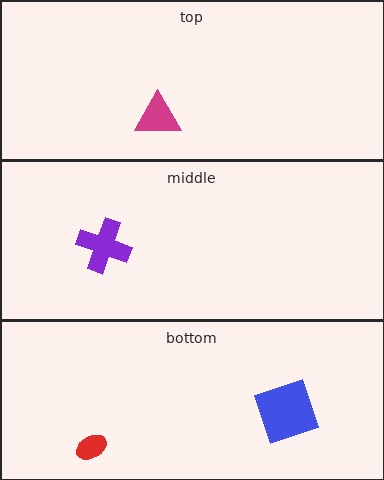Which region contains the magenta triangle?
The top region.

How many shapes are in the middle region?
1.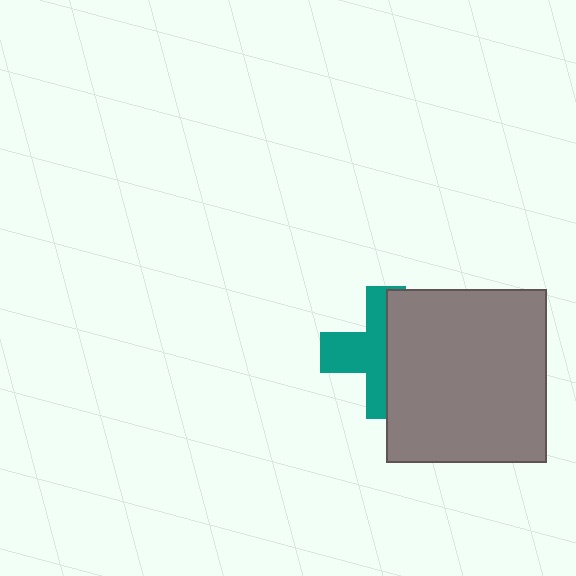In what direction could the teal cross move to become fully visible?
The teal cross could move left. That would shift it out from behind the gray rectangle entirely.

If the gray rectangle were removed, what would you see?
You would see the complete teal cross.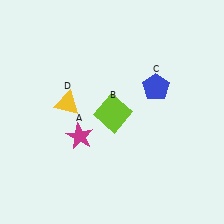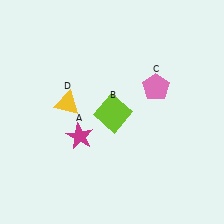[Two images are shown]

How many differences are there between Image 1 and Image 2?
There is 1 difference between the two images.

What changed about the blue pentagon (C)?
In Image 1, C is blue. In Image 2, it changed to pink.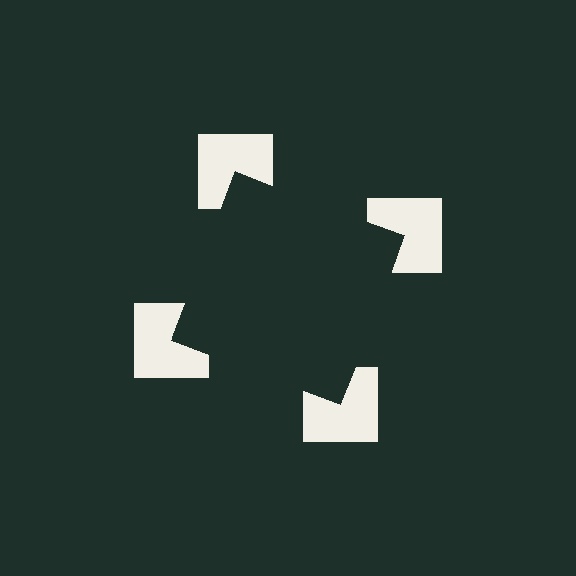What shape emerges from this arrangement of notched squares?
An illusory square — its edges are inferred from the aligned wedge cuts in the notched squares, not physically drawn.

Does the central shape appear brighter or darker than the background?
It typically appears slightly darker than the background, even though no actual brightness change is drawn.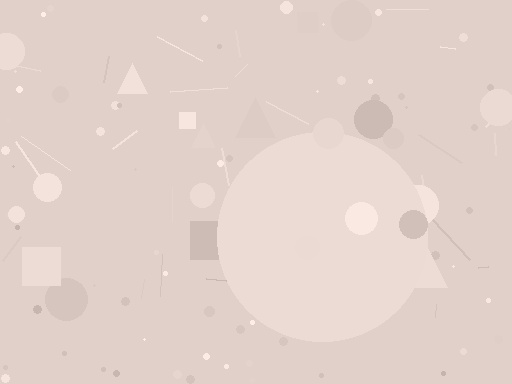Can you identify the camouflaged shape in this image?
The camouflaged shape is a circle.